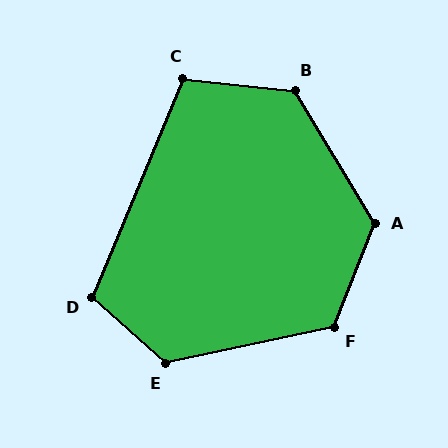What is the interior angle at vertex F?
Approximately 123 degrees (obtuse).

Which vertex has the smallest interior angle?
C, at approximately 106 degrees.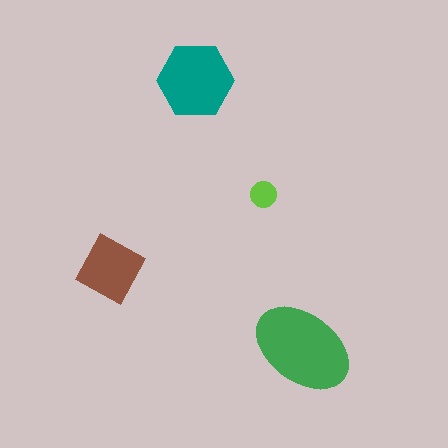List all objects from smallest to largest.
The lime circle, the brown diamond, the teal hexagon, the green ellipse.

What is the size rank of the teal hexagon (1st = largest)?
2nd.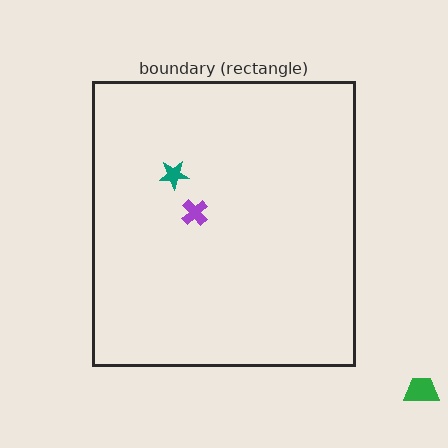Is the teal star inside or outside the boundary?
Inside.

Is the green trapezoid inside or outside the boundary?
Outside.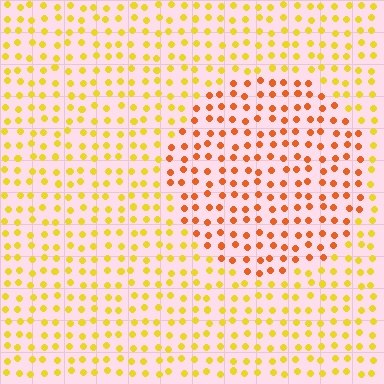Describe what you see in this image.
The image is filled with small yellow elements in a uniform arrangement. A circle-shaped region is visible where the elements are tinted to a slightly different hue, forming a subtle color boundary.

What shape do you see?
I see a circle.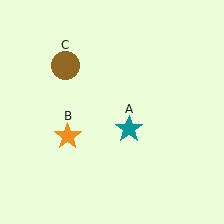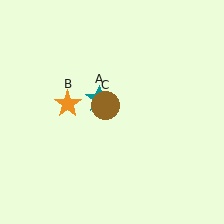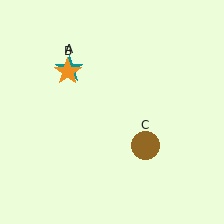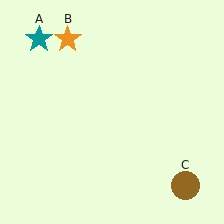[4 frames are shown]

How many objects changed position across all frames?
3 objects changed position: teal star (object A), orange star (object B), brown circle (object C).